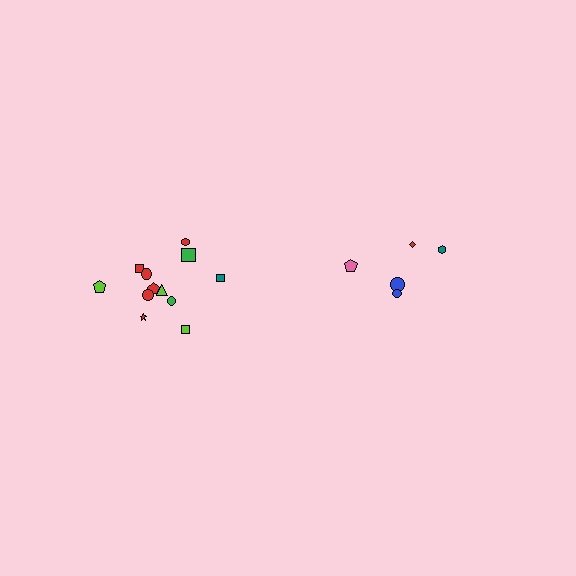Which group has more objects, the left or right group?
The left group.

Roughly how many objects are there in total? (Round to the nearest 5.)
Roughly 15 objects in total.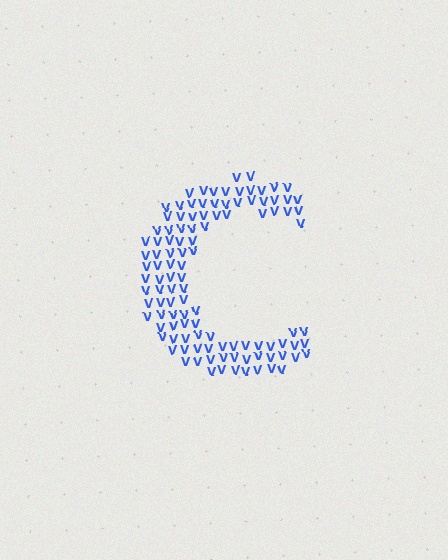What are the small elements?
The small elements are letter V's.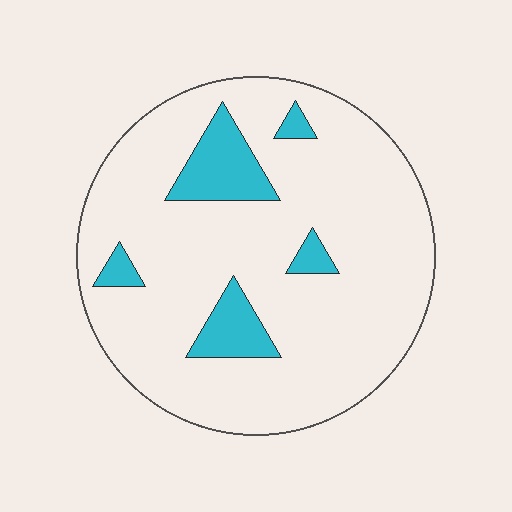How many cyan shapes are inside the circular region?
5.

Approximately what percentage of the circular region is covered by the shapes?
Approximately 15%.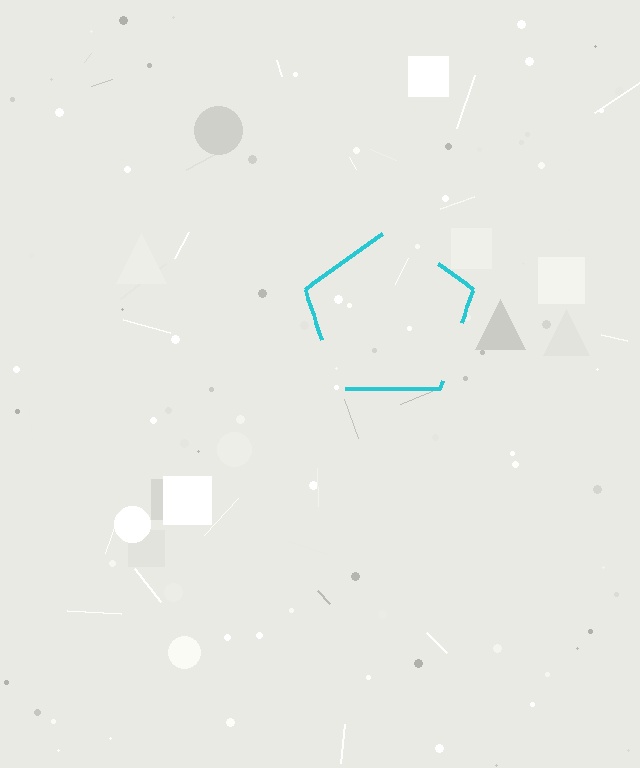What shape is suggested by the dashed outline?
The dashed outline suggests a pentagon.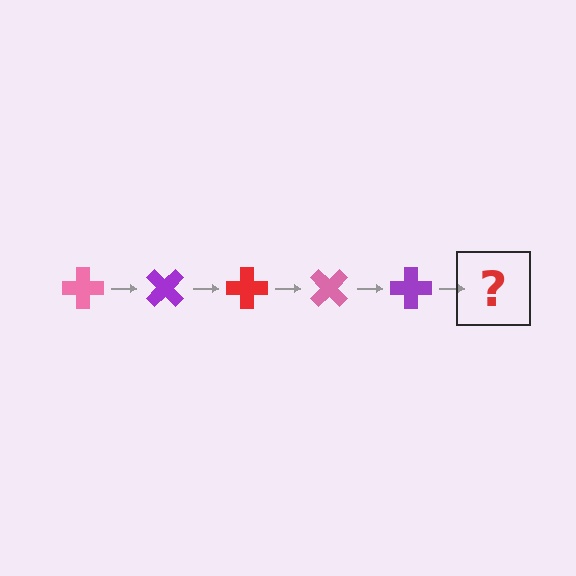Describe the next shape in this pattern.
It should be a red cross, rotated 225 degrees from the start.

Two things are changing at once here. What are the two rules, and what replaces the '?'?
The two rules are that it rotates 45 degrees each step and the color cycles through pink, purple, and red. The '?' should be a red cross, rotated 225 degrees from the start.